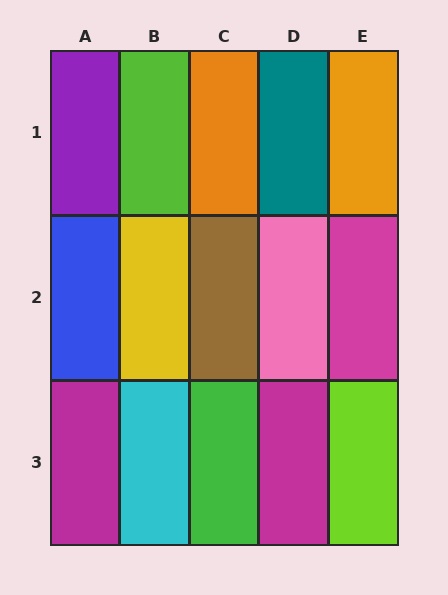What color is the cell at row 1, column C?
Orange.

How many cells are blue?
1 cell is blue.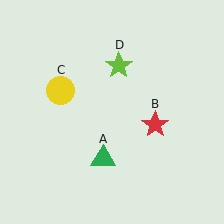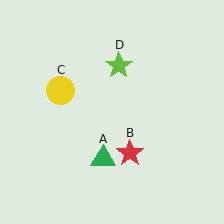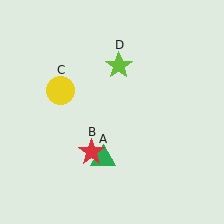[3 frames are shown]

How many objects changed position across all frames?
1 object changed position: red star (object B).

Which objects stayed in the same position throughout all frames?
Green triangle (object A) and yellow circle (object C) and lime star (object D) remained stationary.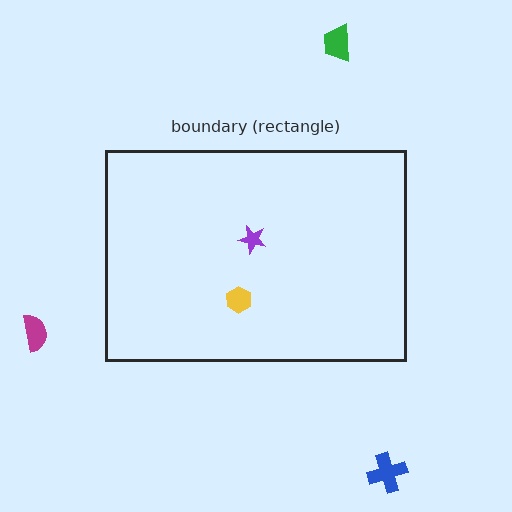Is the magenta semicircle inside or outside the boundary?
Outside.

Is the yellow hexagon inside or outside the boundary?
Inside.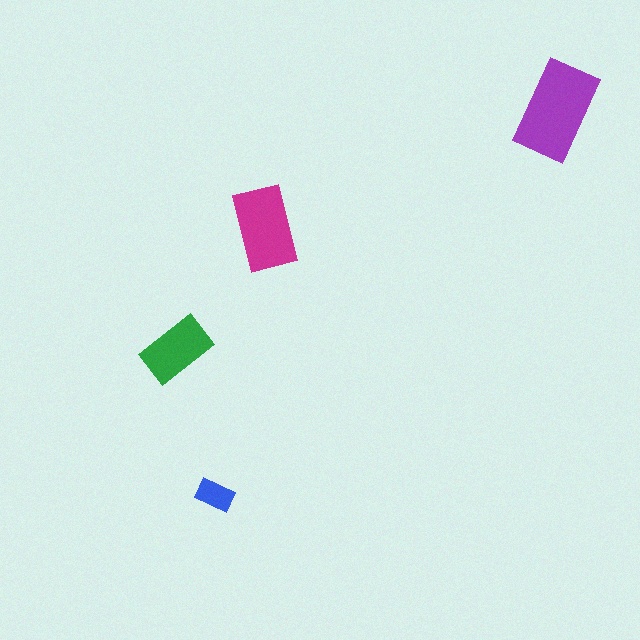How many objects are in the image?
There are 4 objects in the image.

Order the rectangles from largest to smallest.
the purple one, the magenta one, the green one, the blue one.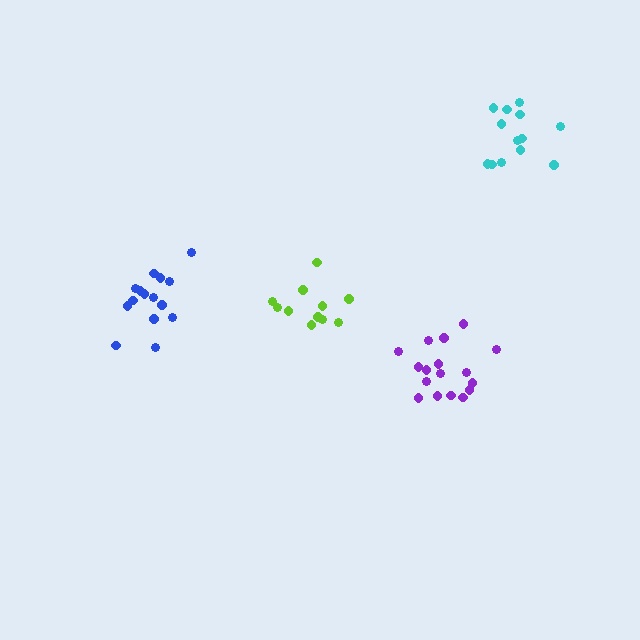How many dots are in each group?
Group 1: 13 dots, Group 2: 15 dots, Group 3: 11 dots, Group 4: 17 dots (56 total).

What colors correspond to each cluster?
The clusters are colored: cyan, blue, lime, purple.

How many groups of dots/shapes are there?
There are 4 groups.